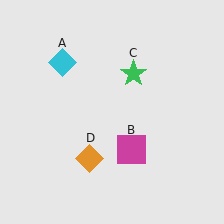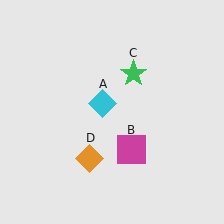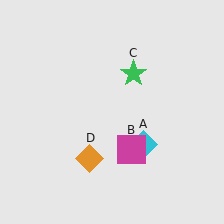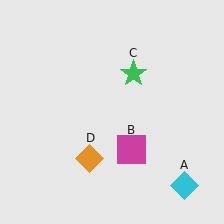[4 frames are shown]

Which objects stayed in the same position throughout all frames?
Magenta square (object B) and green star (object C) and orange diamond (object D) remained stationary.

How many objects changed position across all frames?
1 object changed position: cyan diamond (object A).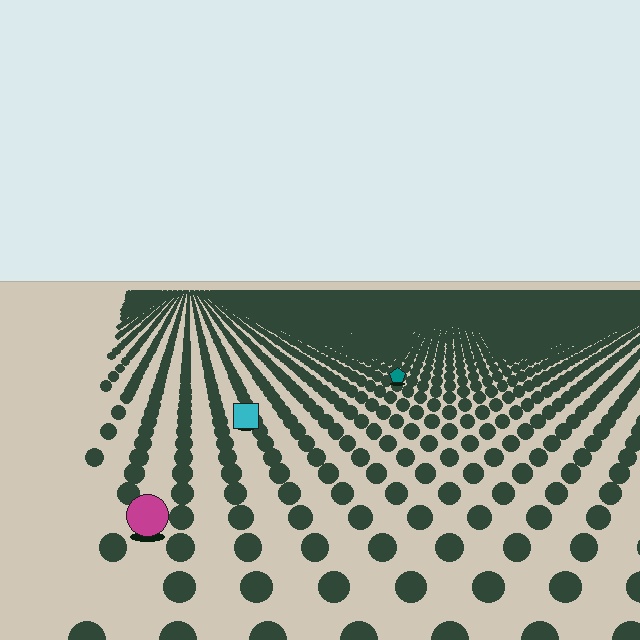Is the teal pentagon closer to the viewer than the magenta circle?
No. The magenta circle is closer — you can tell from the texture gradient: the ground texture is coarser near it.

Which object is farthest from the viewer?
The teal pentagon is farthest from the viewer. It appears smaller and the ground texture around it is denser.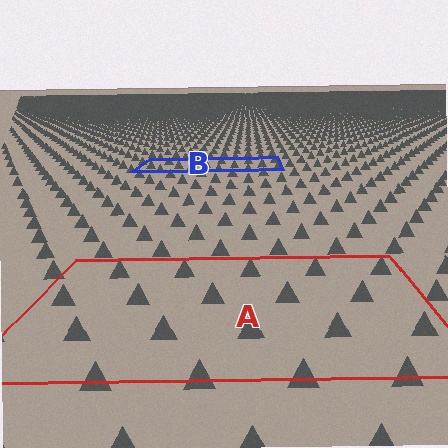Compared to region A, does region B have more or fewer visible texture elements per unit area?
Region B has more texture elements per unit area — they are packed more densely because it is farther away.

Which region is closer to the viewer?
Region A is closer. The texture elements there are larger and more spread out.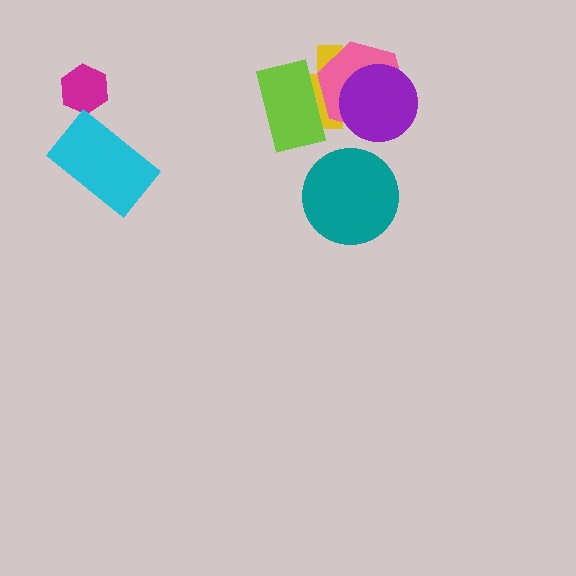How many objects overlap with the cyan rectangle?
0 objects overlap with the cyan rectangle.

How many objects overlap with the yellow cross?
3 objects overlap with the yellow cross.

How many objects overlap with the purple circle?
2 objects overlap with the purple circle.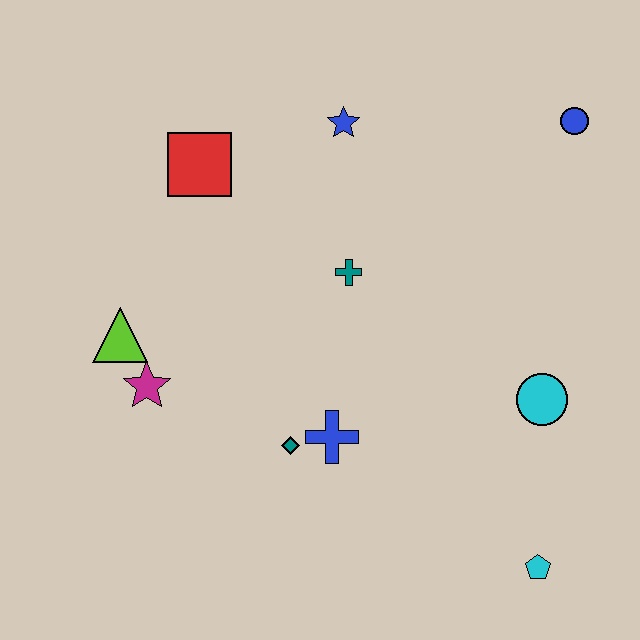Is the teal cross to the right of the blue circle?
No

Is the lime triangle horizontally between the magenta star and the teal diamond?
No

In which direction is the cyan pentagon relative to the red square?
The cyan pentagon is below the red square.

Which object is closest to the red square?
The blue star is closest to the red square.